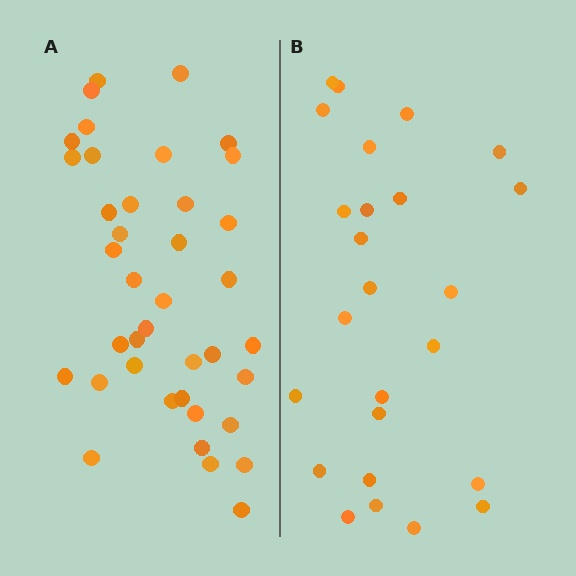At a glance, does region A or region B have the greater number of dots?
Region A (the left region) has more dots.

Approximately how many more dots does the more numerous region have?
Region A has approximately 15 more dots than region B.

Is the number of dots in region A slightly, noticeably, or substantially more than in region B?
Region A has substantially more. The ratio is roughly 1.6 to 1.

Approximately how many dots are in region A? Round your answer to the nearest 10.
About 40 dots. (The exact count is 39, which rounds to 40.)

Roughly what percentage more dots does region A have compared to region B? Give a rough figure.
About 55% more.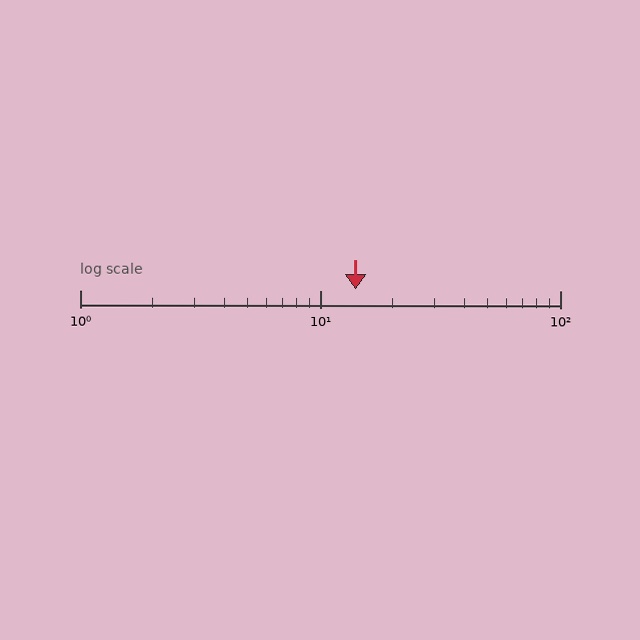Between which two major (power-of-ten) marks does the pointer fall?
The pointer is between 10 and 100.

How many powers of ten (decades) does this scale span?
The scale spans 2 decades, from 1 to 100.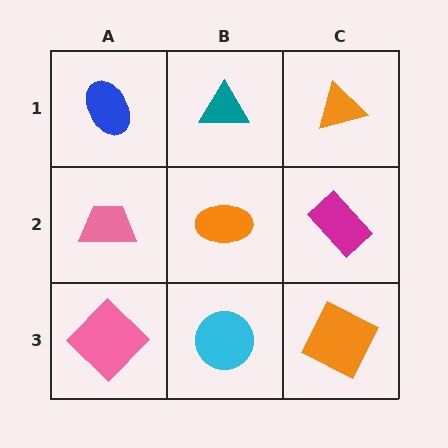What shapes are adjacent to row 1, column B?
An orange ellipse (row 2, column B), a blue ellipse (row 1, column A), an orange triangle (row 1, column C).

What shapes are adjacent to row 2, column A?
A blue ellipse (row 1, column A), a pink diamond (row 3, column A), an orange ellipse (row 2, column B).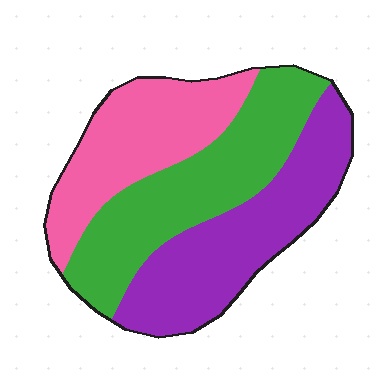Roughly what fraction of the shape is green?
Green covers 36% of the shape.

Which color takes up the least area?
Pink, at roughly 30%.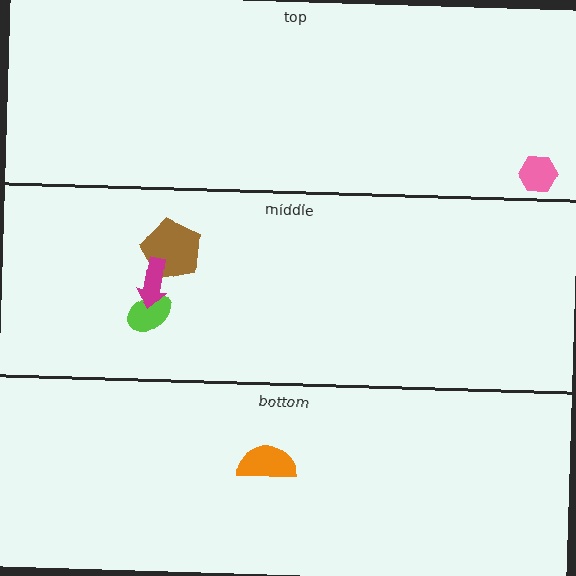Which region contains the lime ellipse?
The middle region.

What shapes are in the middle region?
The lime ellipse, the brown pentagon, the magenta arrow.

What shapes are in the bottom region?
The orange semicircle.